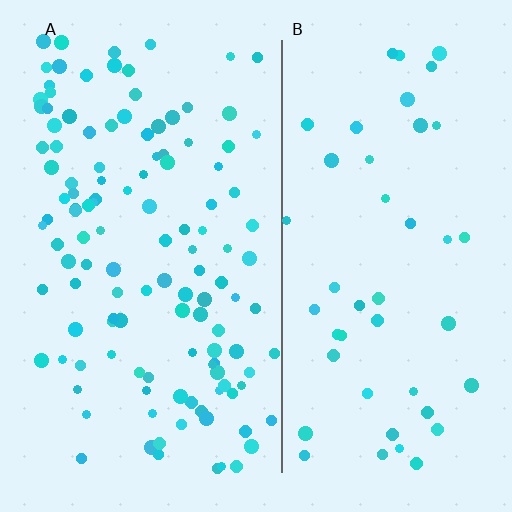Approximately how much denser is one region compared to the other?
Approximately 2.7× — region A over region B.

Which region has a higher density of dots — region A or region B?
A (the left).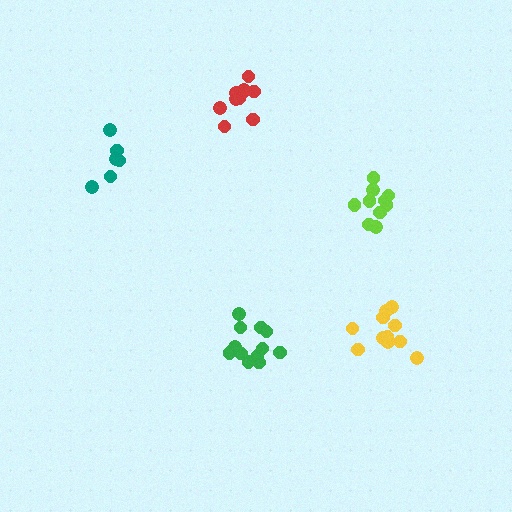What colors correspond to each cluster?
The clusters are colored: lime, red, green, teal, yellow.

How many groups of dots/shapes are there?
There are 5 groups.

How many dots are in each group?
Group 1: 10 dots, Group 2: 10 dots, Group 3: 12 dots, Group 4: 6 dots, Group 5: 11 dots (49 total).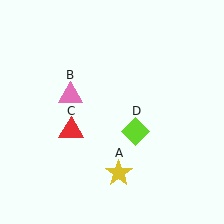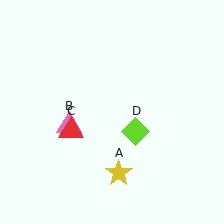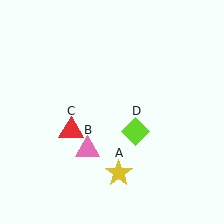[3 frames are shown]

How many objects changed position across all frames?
1 object changed position: pink triangle (object B).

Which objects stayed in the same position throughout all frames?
Yellow star (object A) and red triangle (object C) and lime diamond (object D) remained stationary.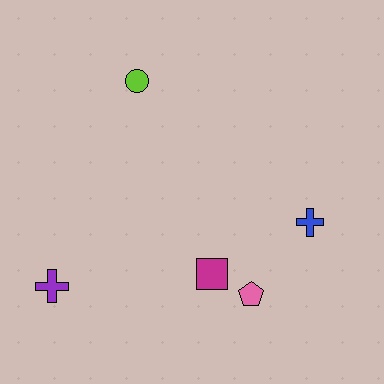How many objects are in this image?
There are 5 objects.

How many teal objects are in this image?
There are no teal objects.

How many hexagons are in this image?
There are no hexagons.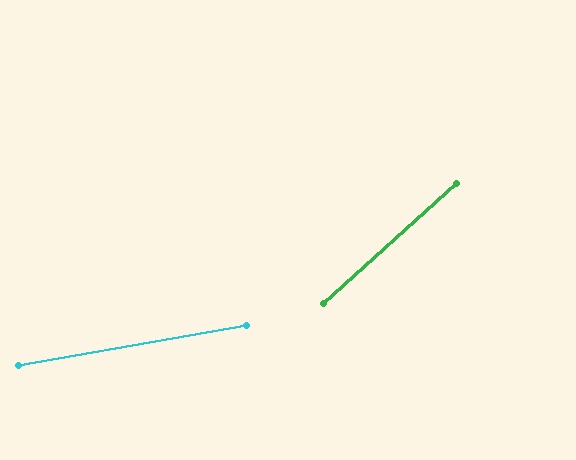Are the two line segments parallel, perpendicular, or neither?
Neither parallel nor perpendicular — they differ by about 32°.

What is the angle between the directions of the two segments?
Approximately 32 degrees.